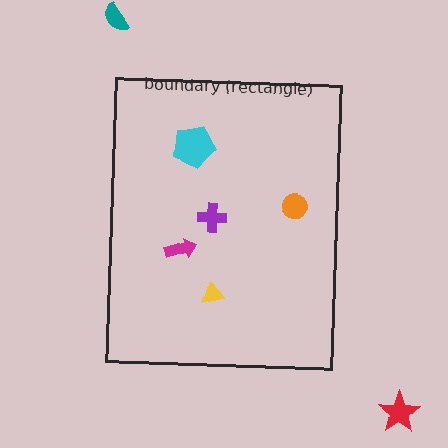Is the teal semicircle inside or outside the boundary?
Outside.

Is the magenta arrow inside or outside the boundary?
Inside.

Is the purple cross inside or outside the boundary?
Inside.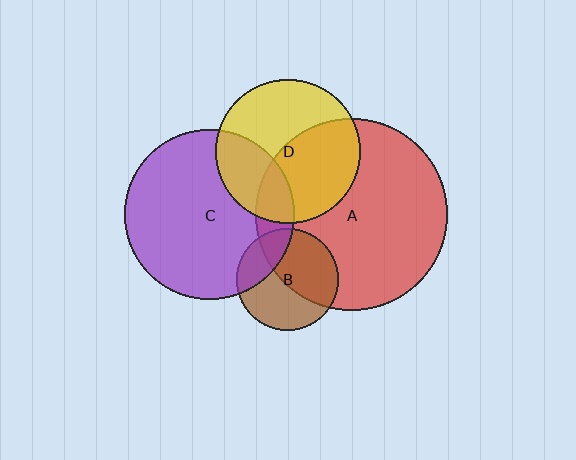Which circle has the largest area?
Circle A (red).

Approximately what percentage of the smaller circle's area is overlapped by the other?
Approximately 30%.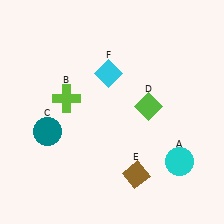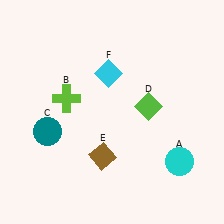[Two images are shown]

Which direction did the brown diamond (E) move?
The brown diamond (E) moved left.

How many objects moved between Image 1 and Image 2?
1 object moved between the two images.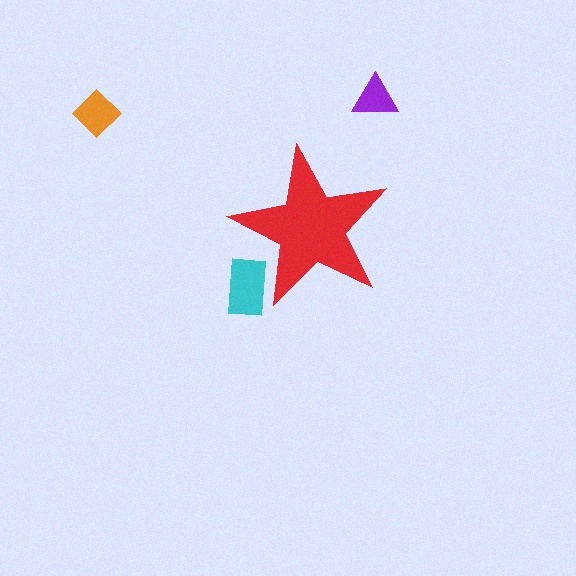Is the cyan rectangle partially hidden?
Yes, the cyan rectangle is partially hidden behind the red star.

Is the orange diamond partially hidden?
No, the orange diamond is fully visible.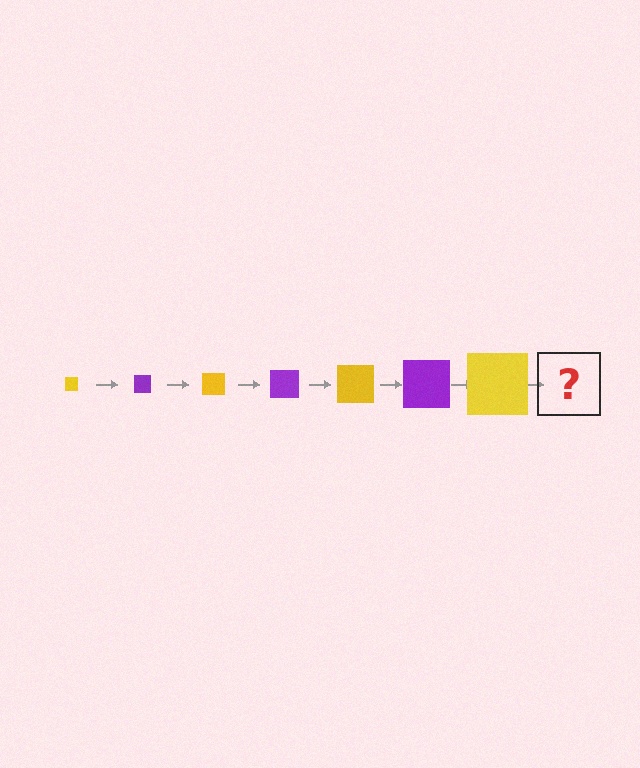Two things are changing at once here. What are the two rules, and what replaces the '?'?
The two rules are that the square grows larger each step and the color cycles through yellow and purple. The '?' should be a purple square, larger than the previous one.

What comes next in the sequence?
The next element should be a purple square, larger than the previous one.